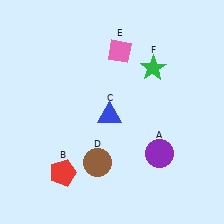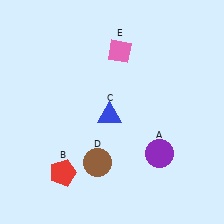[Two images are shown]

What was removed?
The green star (F) was removed in Image 2.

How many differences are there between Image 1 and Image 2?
There is 1 difference between the two images.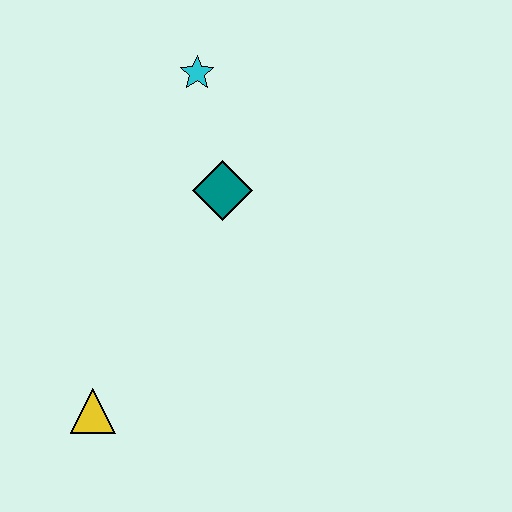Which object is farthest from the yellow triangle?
The cyan star is farthest from the yellow triangle.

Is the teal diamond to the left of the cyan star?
No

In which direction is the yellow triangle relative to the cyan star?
The yellow triangle is below the cyan star.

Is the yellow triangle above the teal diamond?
No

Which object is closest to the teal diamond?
The cyan star is closest to the teal diamond.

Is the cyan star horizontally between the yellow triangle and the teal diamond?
Yes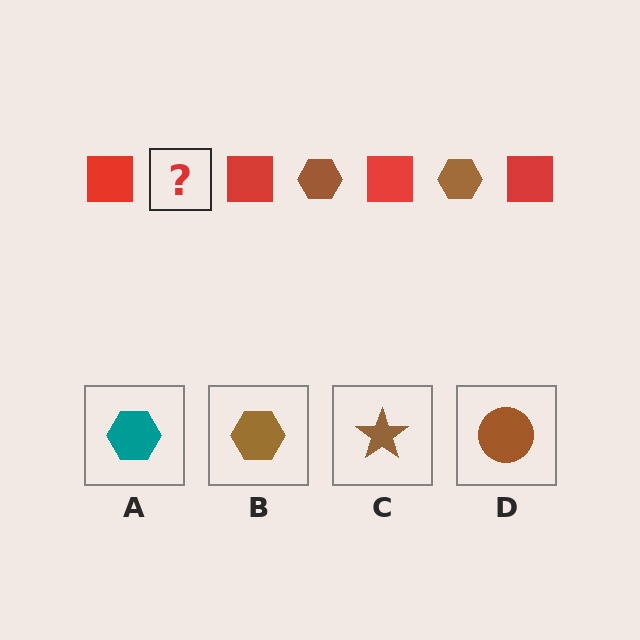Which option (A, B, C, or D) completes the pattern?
B.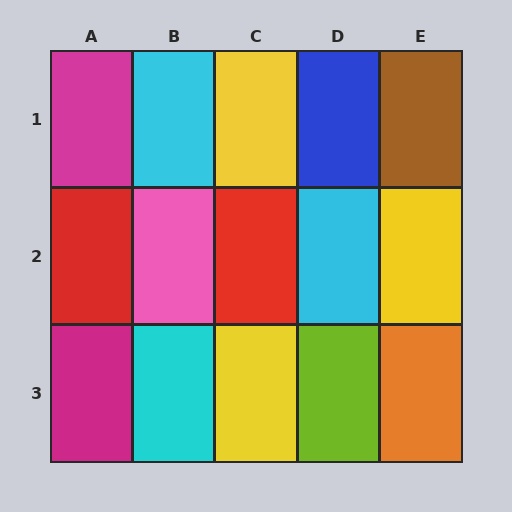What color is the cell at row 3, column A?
Magenta.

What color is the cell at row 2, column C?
Red.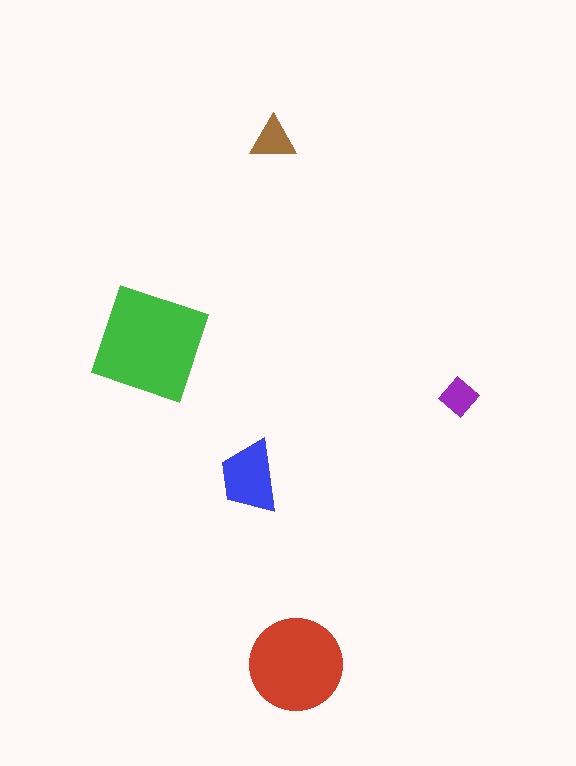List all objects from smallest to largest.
The purple diamond, the brown triangle, the blue trapezoid, the red circle, the green square.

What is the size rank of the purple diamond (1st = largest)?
5th.